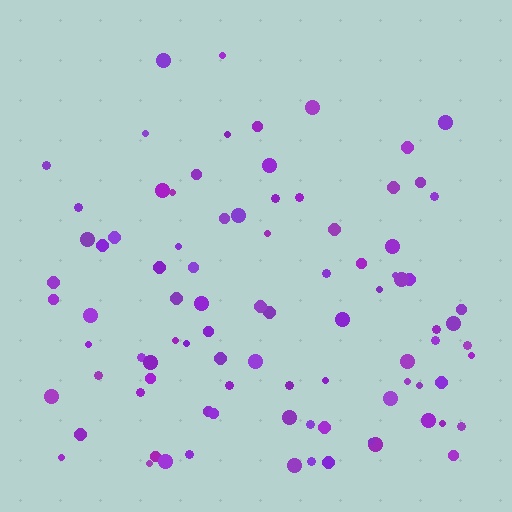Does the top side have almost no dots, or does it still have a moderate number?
Still a moderate number, just noticeably fewer than the bottom.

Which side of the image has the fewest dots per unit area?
The top.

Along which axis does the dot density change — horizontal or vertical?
Vertical.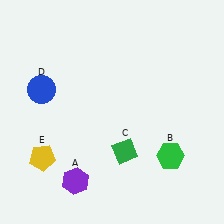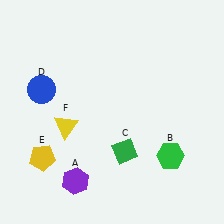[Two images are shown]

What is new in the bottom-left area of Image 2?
A yellow triangle (F) was added in the bottom-left area of Image 2.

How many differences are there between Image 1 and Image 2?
There is 1 difference between the two images.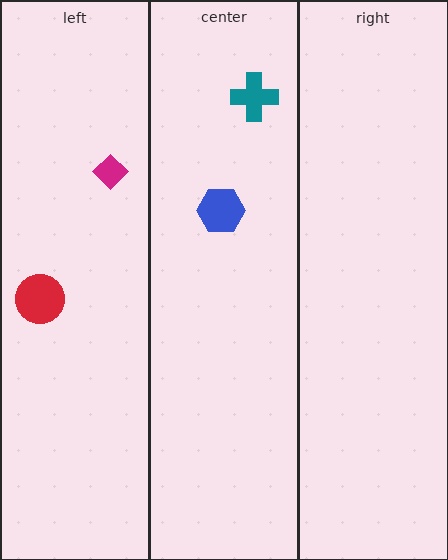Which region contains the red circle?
The left region.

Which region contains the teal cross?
The center region.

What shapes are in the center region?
The blue hexagon, the teal cross.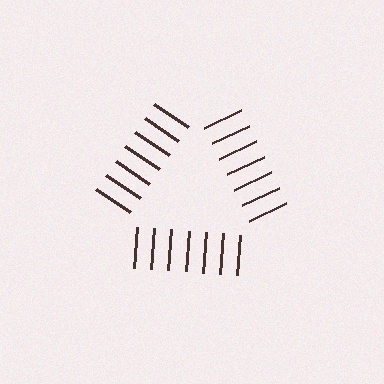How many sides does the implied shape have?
3 sides — the line-ends trace a triangle.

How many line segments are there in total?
21 — 7 along each of the 3 edges.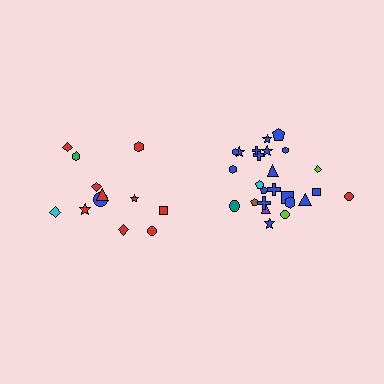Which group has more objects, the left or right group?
The right group.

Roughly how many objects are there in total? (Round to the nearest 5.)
Roughly 35 objects in total.